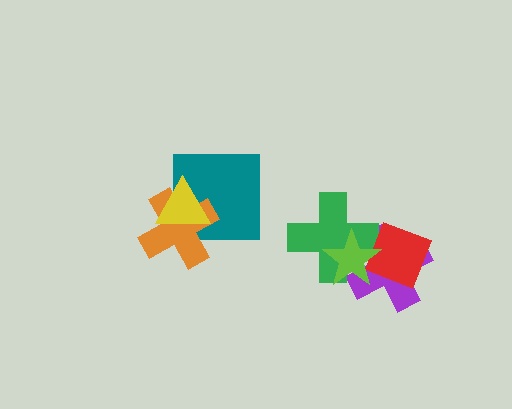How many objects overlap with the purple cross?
3 objects overlap with the purple cross.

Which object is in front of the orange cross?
The yellow triangle is in front of the orange cross.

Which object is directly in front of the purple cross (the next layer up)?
The green cross is directly in front of the purple cross.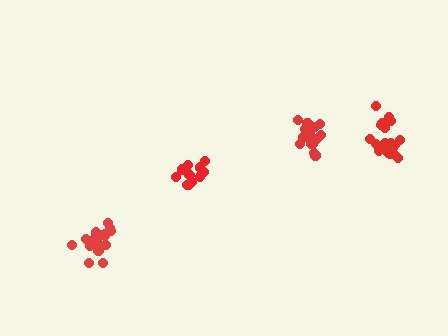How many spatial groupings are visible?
There are 4 spatial groupings.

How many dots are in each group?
Group 1: 19 dots, Group 2: 20 dots, Group 3: 17 dots, Group 4: 14 dots (70 total).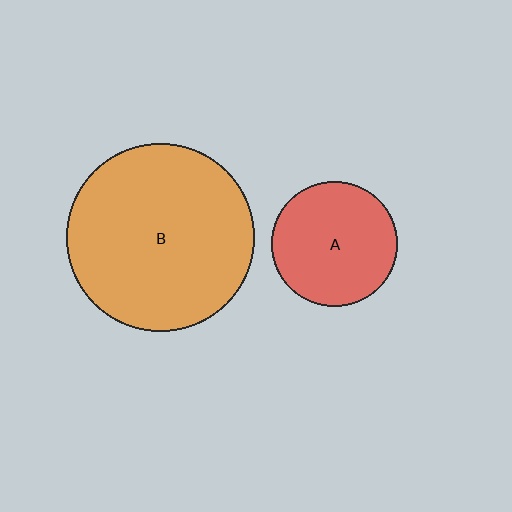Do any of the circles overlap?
No, none of the circles overlap.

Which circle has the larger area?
Circle B (orange).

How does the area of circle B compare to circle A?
Approximately 2.2 times.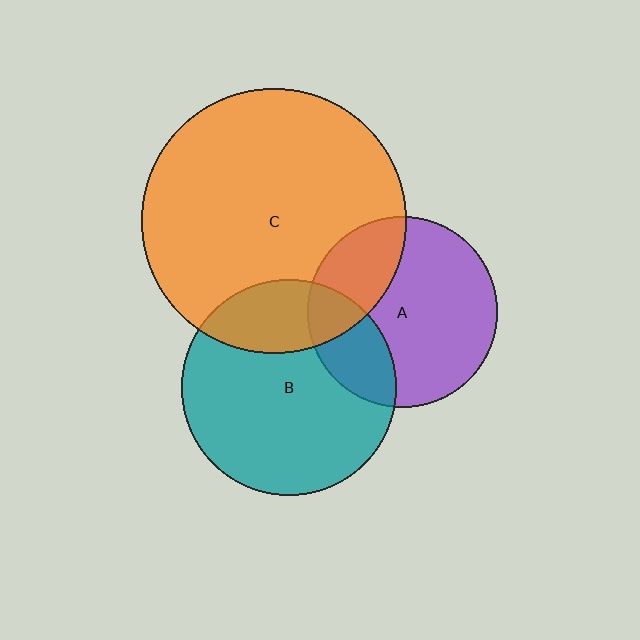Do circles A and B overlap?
Yes.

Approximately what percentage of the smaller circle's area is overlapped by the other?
Approximately 25%.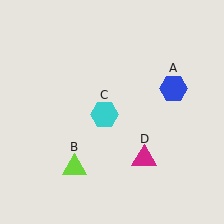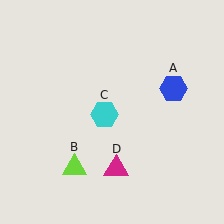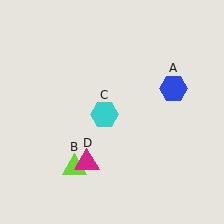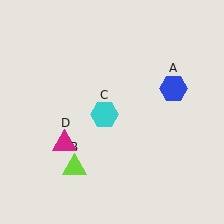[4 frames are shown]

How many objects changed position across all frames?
1 object changed position: magenta triangle (object D).